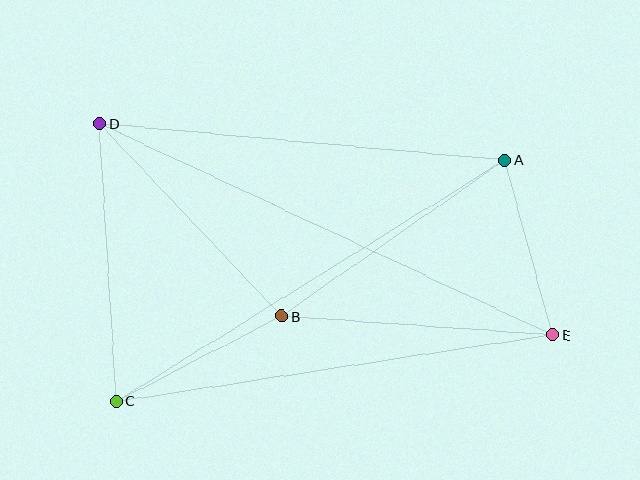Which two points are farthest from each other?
Points D and E are farthest from each other.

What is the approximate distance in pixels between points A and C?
The distance between A and C is approximately 458 pixels.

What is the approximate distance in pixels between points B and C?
The distance between B and C is approximately 186 pixels.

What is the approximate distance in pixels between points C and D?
The distance between C and D is approximately 278 pixels.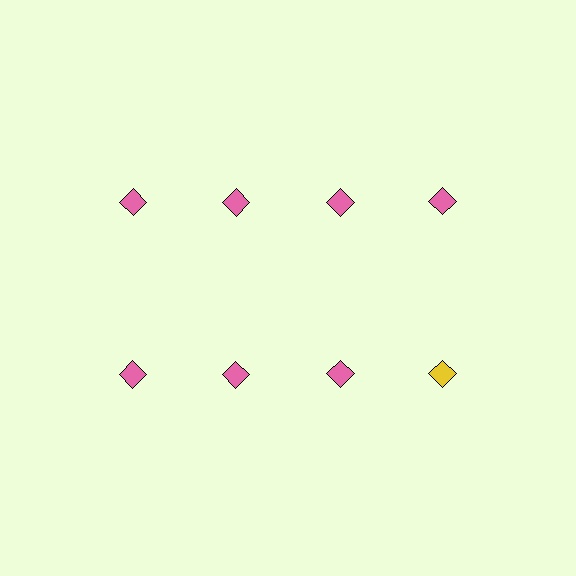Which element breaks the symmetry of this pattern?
The yellow diamond in the second row, second from right column breaks the symmetry. All other shapes are pink diamonds.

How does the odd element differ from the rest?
It has a different color: yellow instead of pink.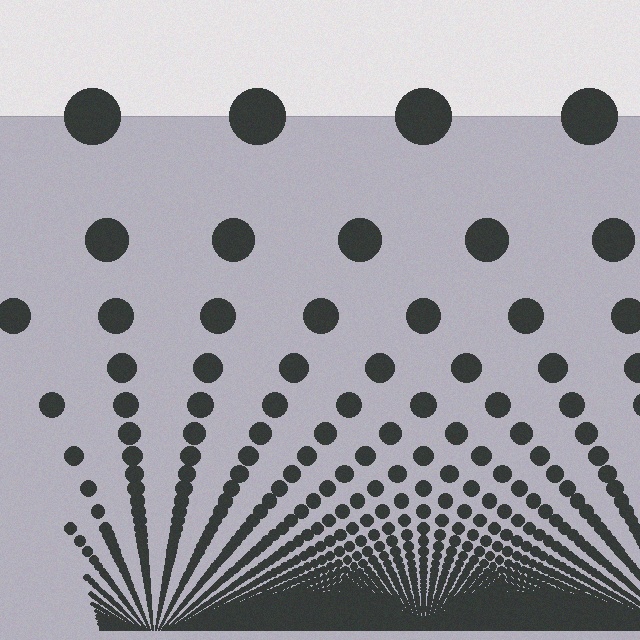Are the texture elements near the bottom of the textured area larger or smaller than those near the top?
Smaller. The gradient is inverted — elements near the bottom are smaller and denser.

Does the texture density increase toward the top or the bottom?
Density increases toward the bottom.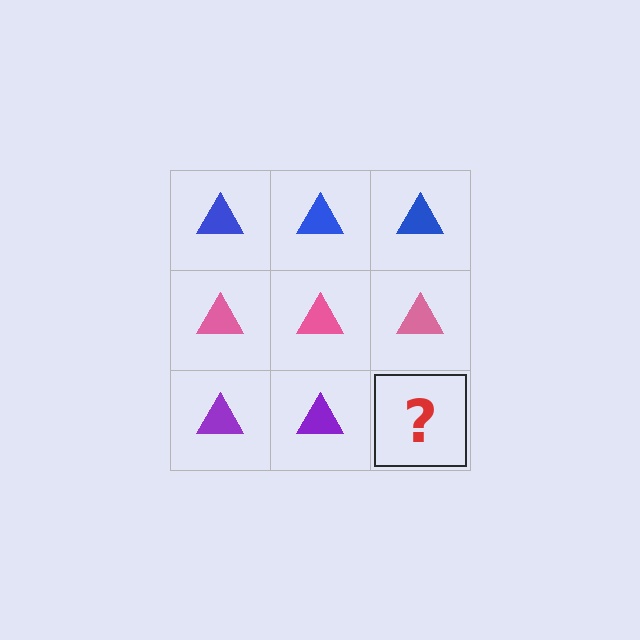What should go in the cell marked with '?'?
The missing cell should contain a purple triangle.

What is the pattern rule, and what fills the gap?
The rule is that each row has a consistent color. The gap should be filled with a purple triangle.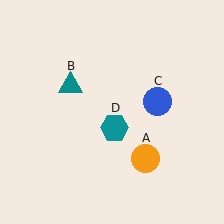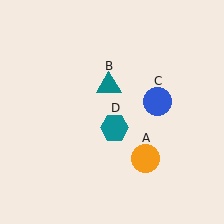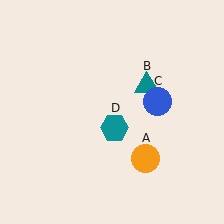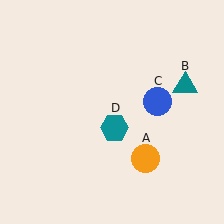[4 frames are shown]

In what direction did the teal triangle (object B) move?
The teal triangle (object B) moved right.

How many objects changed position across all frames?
1 object changed position: teal triangle (object B).